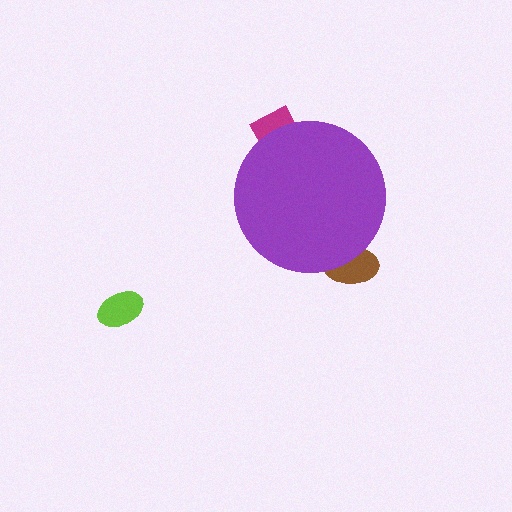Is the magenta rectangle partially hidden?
Yes, the magenta rectangle is partially hidden behind the purple circle.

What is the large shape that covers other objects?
A purple circle.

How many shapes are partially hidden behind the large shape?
2 shapes are partially hidden.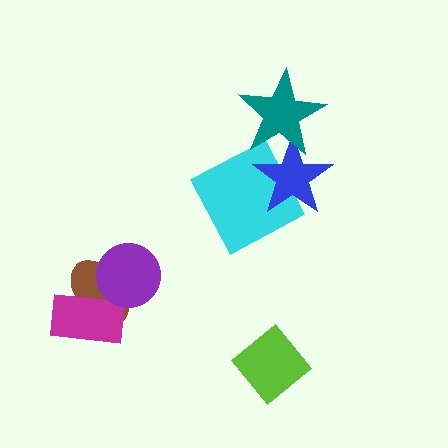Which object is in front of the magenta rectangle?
The purple circle is in front of the magenta rectangle.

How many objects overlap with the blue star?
2 objects overlap with the blue star.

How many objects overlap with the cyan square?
1 object overlaps with the cyan square.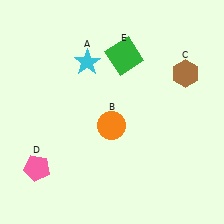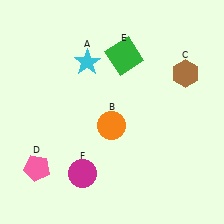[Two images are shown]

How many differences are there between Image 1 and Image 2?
There is 1 difference between the two images.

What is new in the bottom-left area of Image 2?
A magenta circle (F) was added in the bottom-left area of Image 2.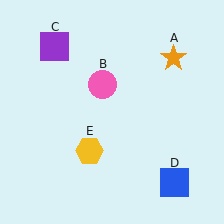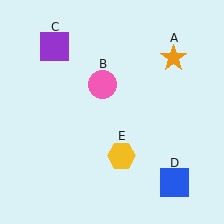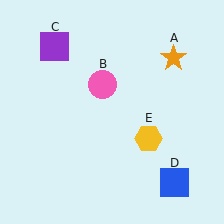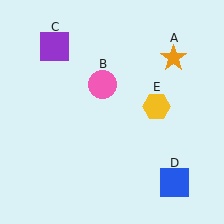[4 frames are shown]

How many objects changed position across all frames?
1 object changed position: yellow hexagon (object E).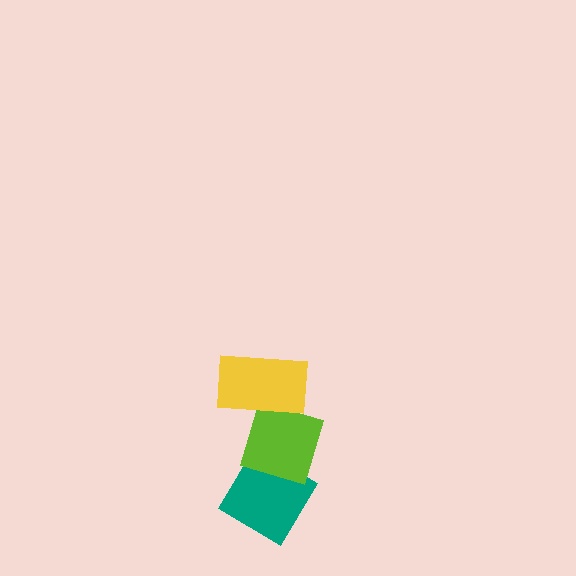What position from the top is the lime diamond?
The lime diamond is 2nd from the top.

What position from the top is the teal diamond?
The teal diamond is 3rd from the top.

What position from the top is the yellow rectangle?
The yellow rectangle is 1st from the top.